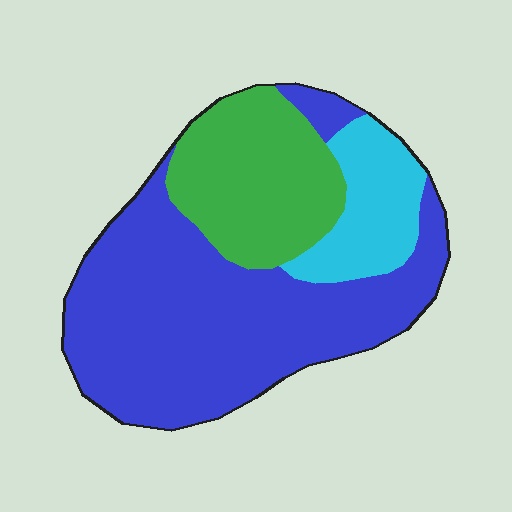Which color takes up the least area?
Cyan, at roughly 15%.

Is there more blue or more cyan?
Blue.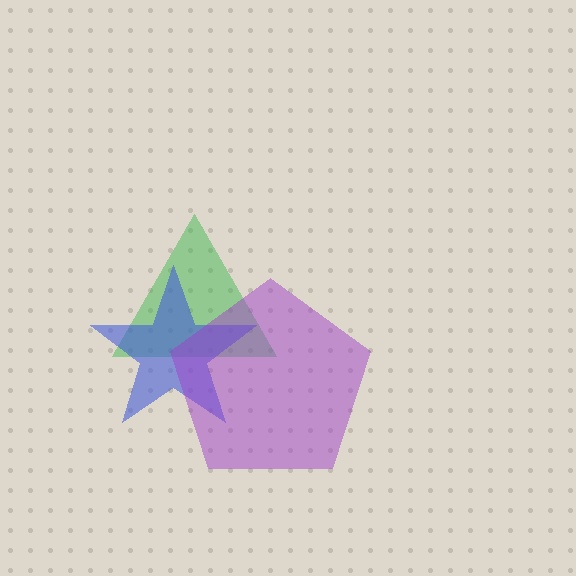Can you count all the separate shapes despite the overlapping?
Yes, there are 3 separate shapes.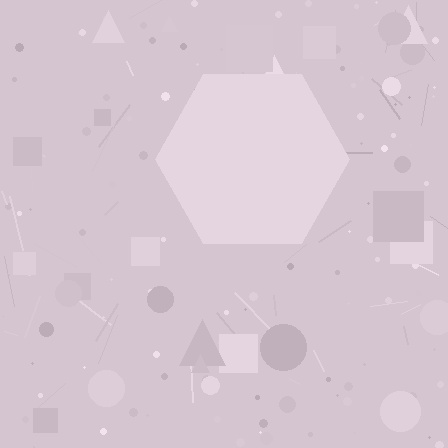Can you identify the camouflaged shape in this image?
The camouflaged shape is a hexagon.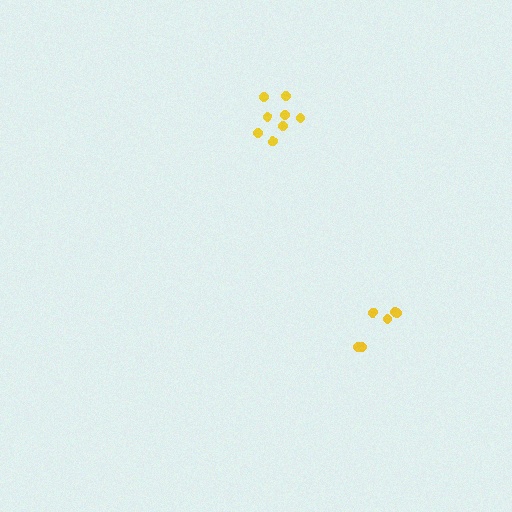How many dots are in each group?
Group 1: 6 dots, Group 2: 8 dots (14 total).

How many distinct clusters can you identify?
There are 2 distinct clusters.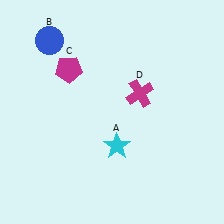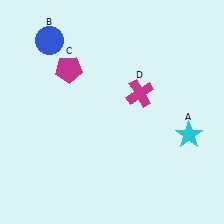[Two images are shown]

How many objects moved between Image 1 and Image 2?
1 object moved between the two images.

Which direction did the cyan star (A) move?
The cyan star (A) moved right.